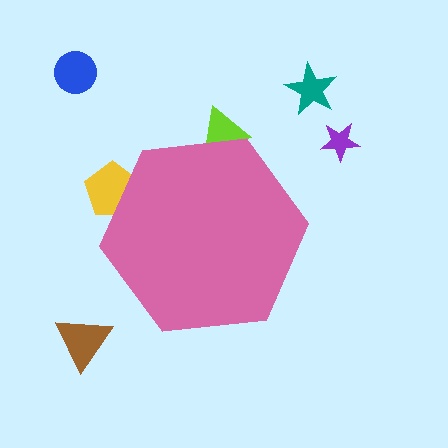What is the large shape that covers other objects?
A pink hexagon.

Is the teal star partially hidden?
No, the teal star is fully visible.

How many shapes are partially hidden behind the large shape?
2 shapes are partially hidden.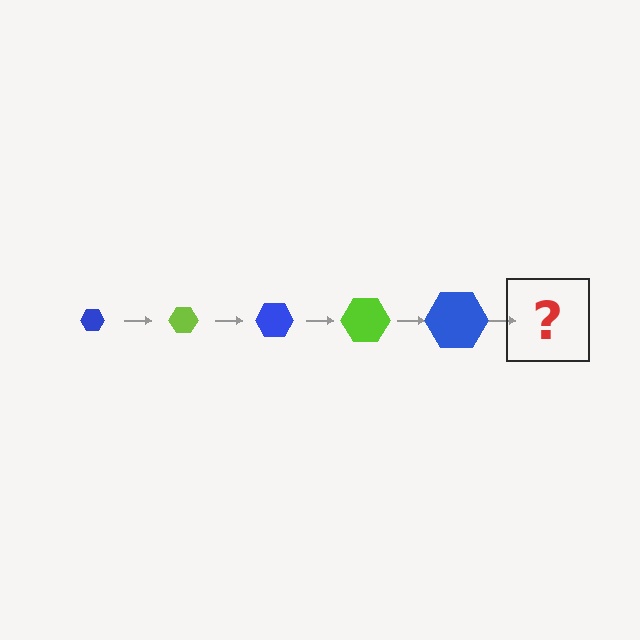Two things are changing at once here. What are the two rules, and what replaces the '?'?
The two rules are that the hexagon grows larger each step and the color cycles through blue and lime. The '?' should be a lime hexagon, larger than the previous one.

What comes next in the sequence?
The next element should be a lime hexagon, larger than the previous one.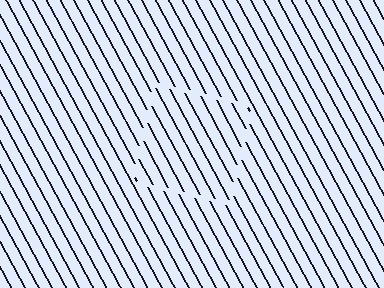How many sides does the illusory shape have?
4 sides — the line-ends trace a square.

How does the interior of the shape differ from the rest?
The interior of the shape contains the same grating, shifted by half a period — the contour is defined by the phase discontinuity where line-ends from the inner and outer gratings abut.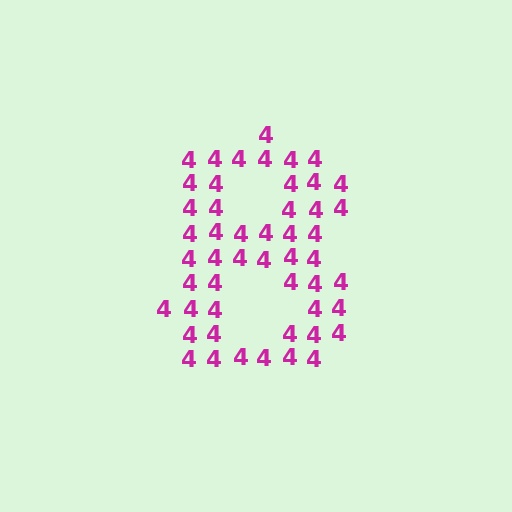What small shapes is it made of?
It is made of small digit 4's.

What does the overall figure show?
The overall figure shows the digit 8.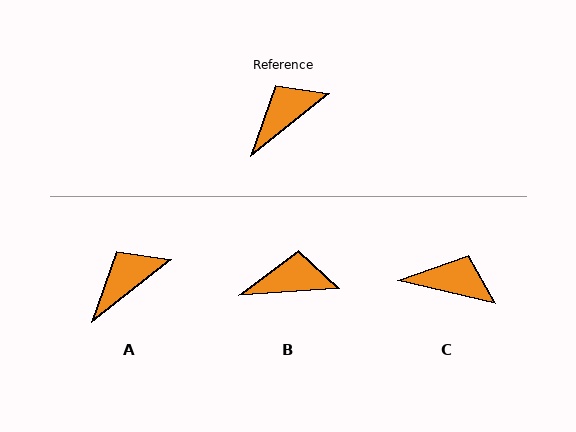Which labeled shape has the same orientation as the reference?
A.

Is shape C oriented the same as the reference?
No, it is off by about 52 degrees.